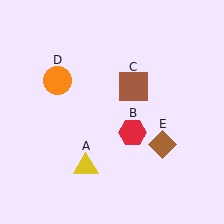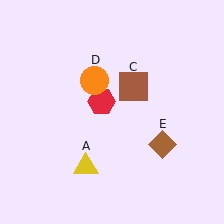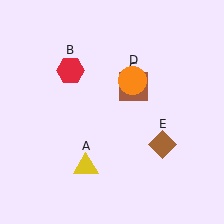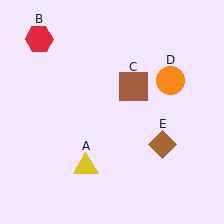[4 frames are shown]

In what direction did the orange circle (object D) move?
The orange circle (object D) moved right.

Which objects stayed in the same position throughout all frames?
Yellow triangle (object A) and brown square (object C) and brown diamond (object E) remained stationary.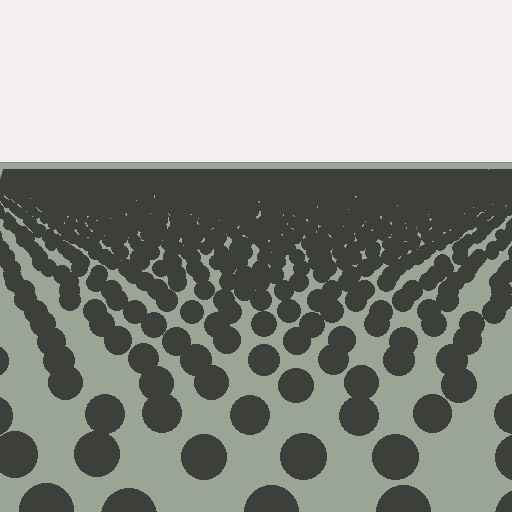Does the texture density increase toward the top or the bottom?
Density increases toward the top.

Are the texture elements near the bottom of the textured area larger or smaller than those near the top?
Larger. Near the bottom, elements are closer to the viewer and appear at a bigger on-screen size.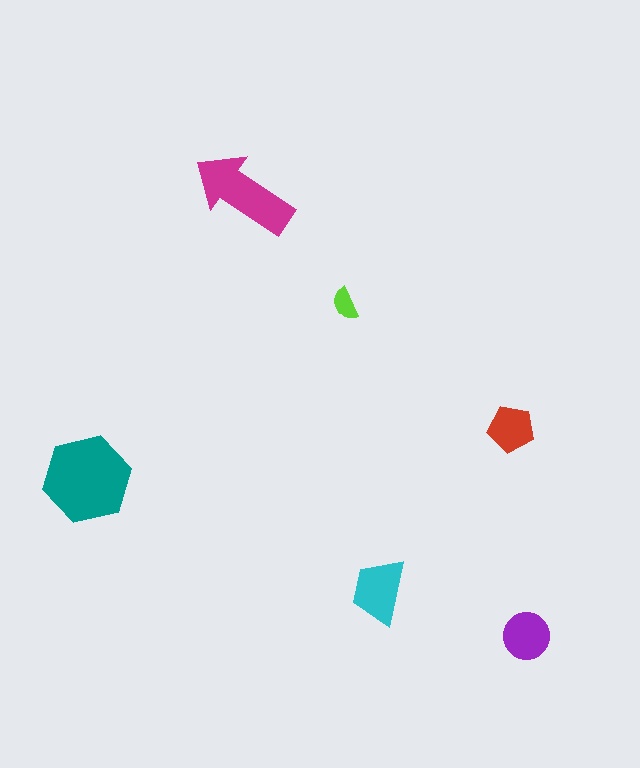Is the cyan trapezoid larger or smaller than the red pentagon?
Larger.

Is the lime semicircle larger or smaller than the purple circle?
Smaller.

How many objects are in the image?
There are 6 objects in the image.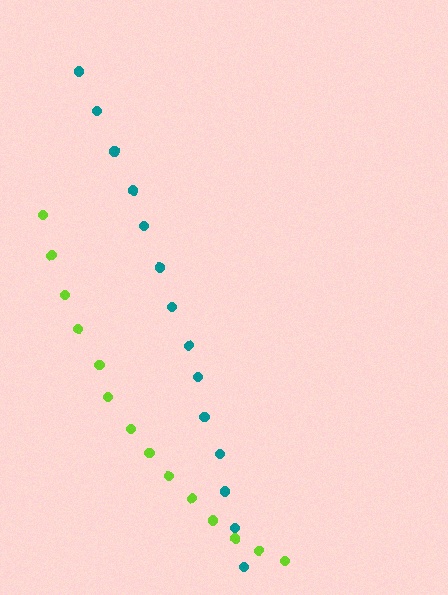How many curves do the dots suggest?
There are 2 distinct paths.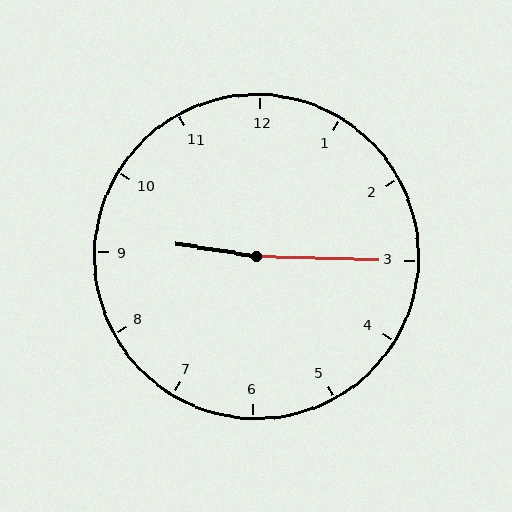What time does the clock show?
9:15.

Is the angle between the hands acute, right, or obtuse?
It is obtuse.